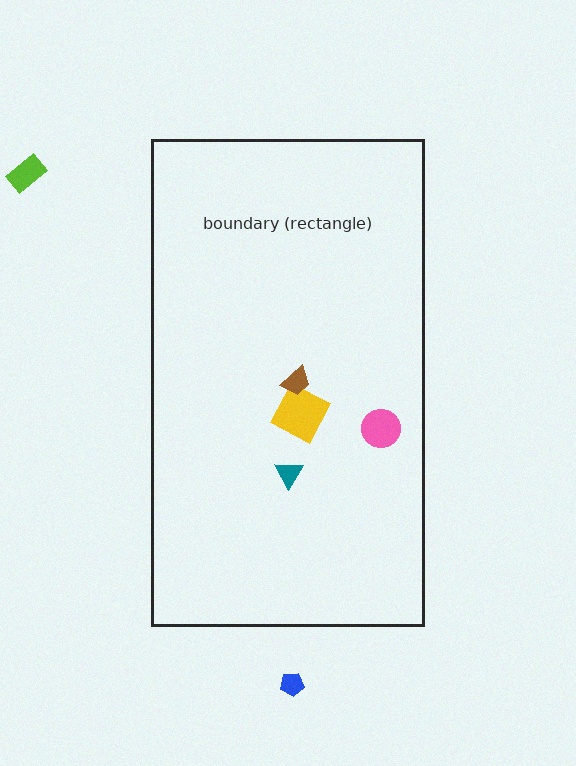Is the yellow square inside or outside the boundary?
Inside.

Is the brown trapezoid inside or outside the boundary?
Inside.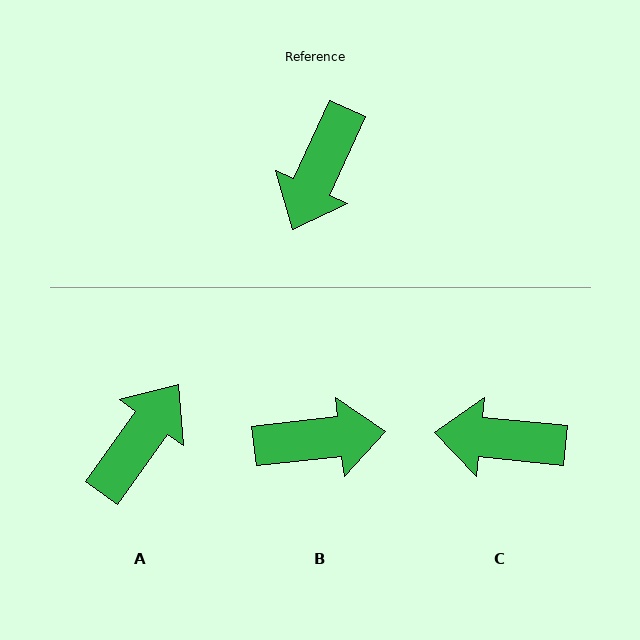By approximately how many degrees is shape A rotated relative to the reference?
Approximately 169 degrees counter-clockwise.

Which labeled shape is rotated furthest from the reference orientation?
A, about 169 degrees away.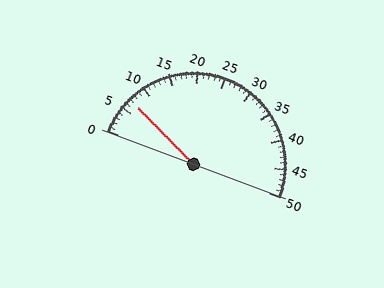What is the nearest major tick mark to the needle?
The nearest major tick mark is 5.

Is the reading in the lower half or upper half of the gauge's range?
The reading is in the lower half of the range (0 to 50).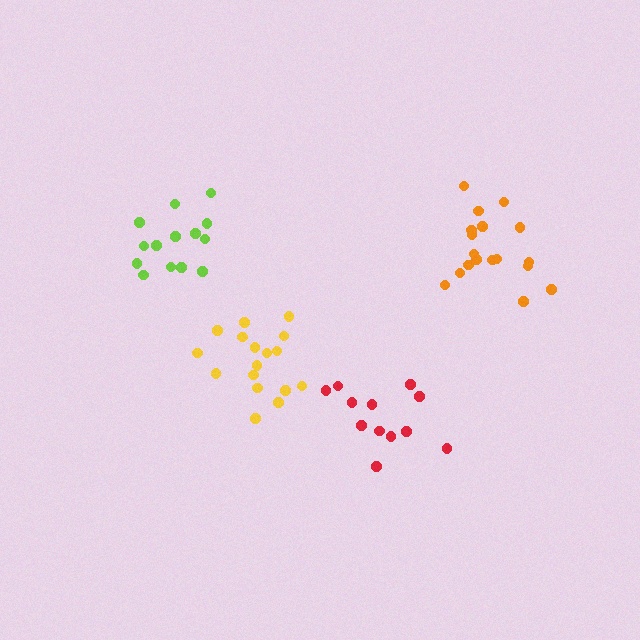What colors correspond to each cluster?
The clusters are colored: yellow, red, orange, lime.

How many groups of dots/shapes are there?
There are 4 groups.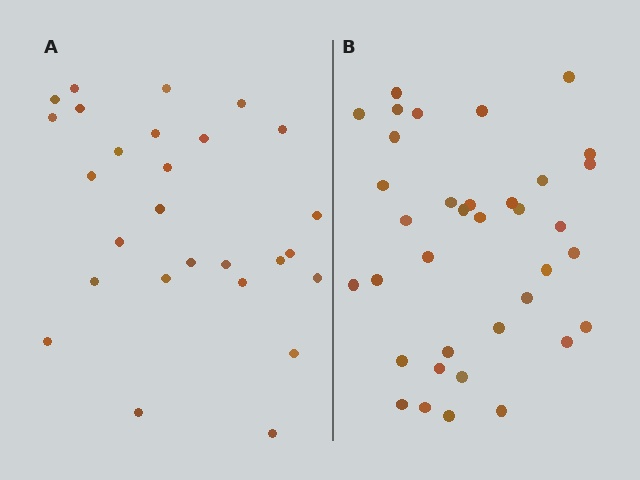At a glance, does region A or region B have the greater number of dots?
Region B (the right region) has more dots.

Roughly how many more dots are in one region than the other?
Region B has roughly 8 or so more dots than region A.